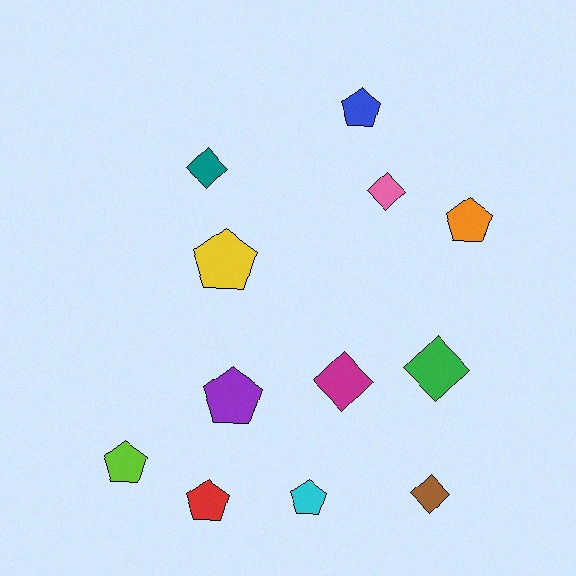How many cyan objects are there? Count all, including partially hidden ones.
There is 1 cyan object.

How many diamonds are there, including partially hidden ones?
There are 5 diamonds.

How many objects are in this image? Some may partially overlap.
There are 12 objects.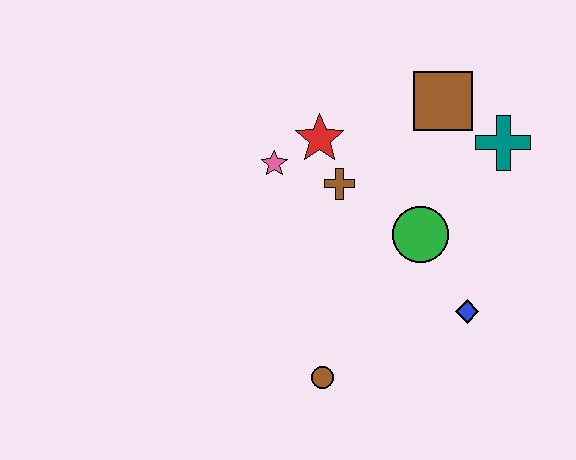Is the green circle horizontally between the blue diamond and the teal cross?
No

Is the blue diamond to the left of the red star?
No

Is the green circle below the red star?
Yes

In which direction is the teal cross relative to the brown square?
The teal cross is to the right of the brown square.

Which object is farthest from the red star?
The brown circle is farthest from the red star.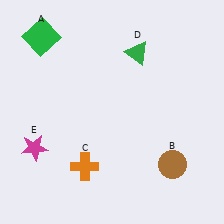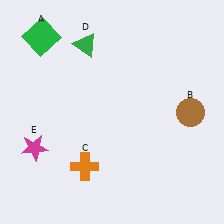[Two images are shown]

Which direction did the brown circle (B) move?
The brown circle (B) moved up.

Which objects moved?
The objects that moved are: the brown circle (B), the green triangle (D).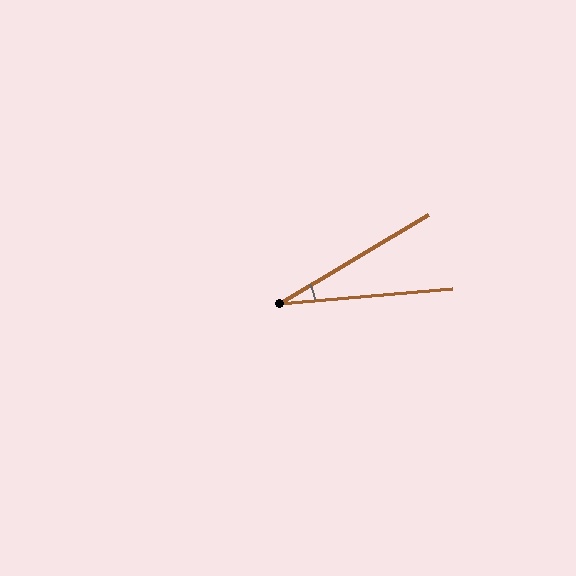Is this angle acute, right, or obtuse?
It is acute.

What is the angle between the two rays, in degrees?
Approximately 26 degrees.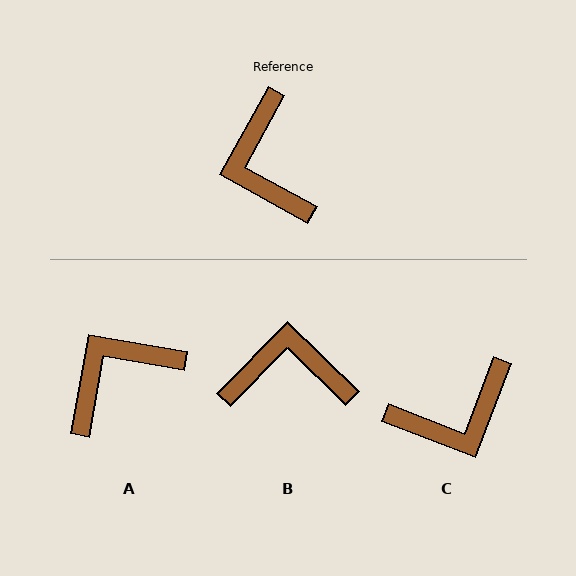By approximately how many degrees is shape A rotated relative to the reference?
Approximately 71 degrees clockwise.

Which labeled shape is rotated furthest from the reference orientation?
B, about 106 degrees away.